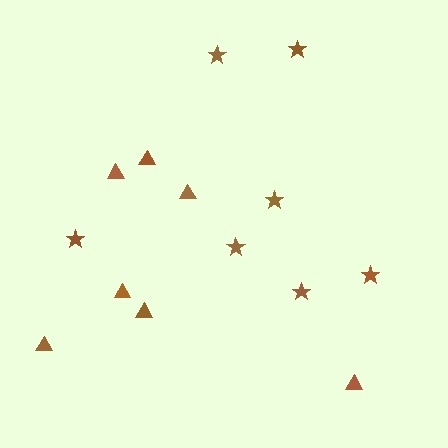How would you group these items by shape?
There are 2 groups: one group of stars (7) and one group of triangles (7).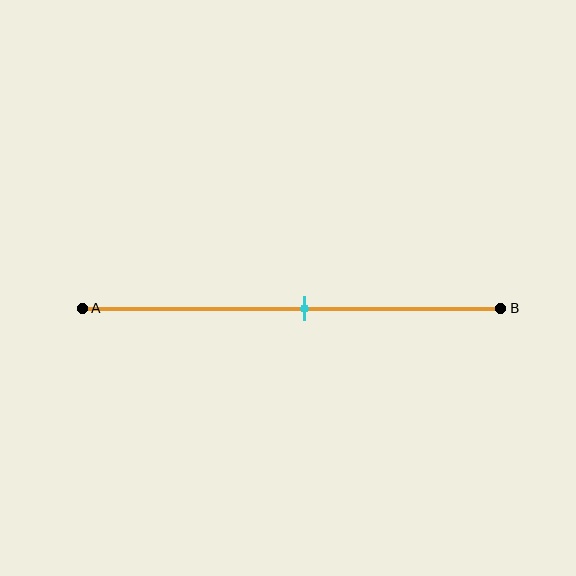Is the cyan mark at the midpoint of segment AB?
No, the mark is at about 55% from A, not at the 50% midpoint.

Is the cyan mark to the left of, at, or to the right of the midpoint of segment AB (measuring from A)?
The cyan mark is to the right of the midpoint of segment AB.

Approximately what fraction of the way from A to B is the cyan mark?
The cyan mark is approximately 55% of the way from A to B.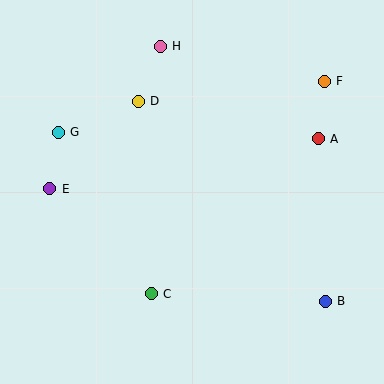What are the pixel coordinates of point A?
Point A is at (318, 139).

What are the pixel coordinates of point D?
Point D is at (138, 101).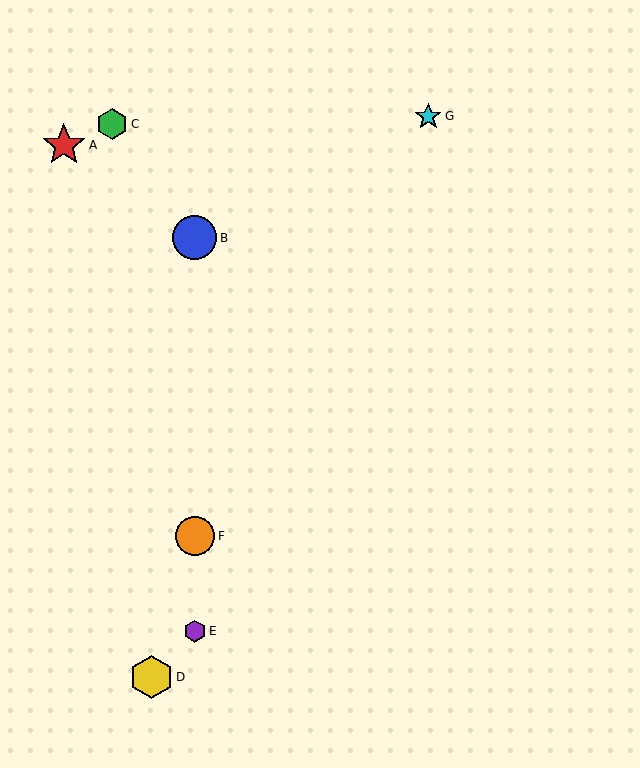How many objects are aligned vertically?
3 objects (B, E, F) are aligned vertically.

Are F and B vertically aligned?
Yes, both are at x≈195.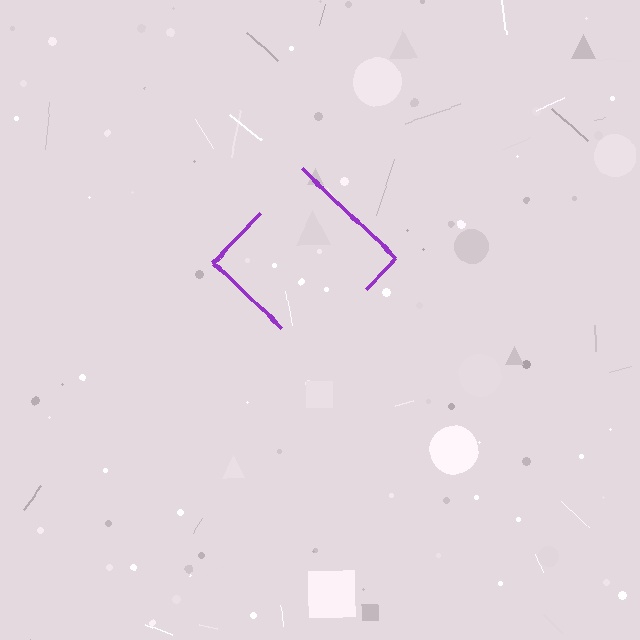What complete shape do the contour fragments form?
The contour fragments form a diamond.